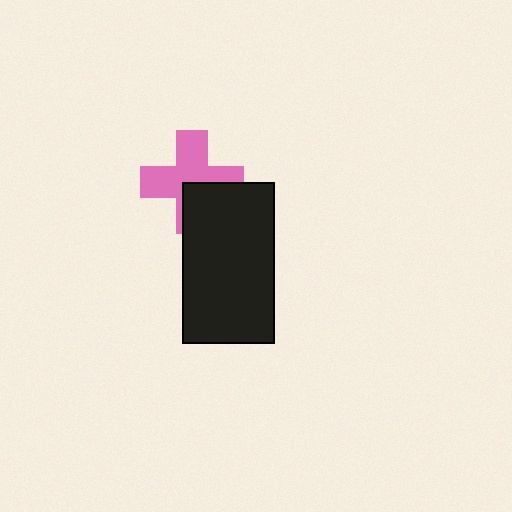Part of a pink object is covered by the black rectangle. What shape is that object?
It is a cross.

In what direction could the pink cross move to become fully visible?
The pink cross could move toward the upper-left. That would shift it out from behind the black rectangle entirely.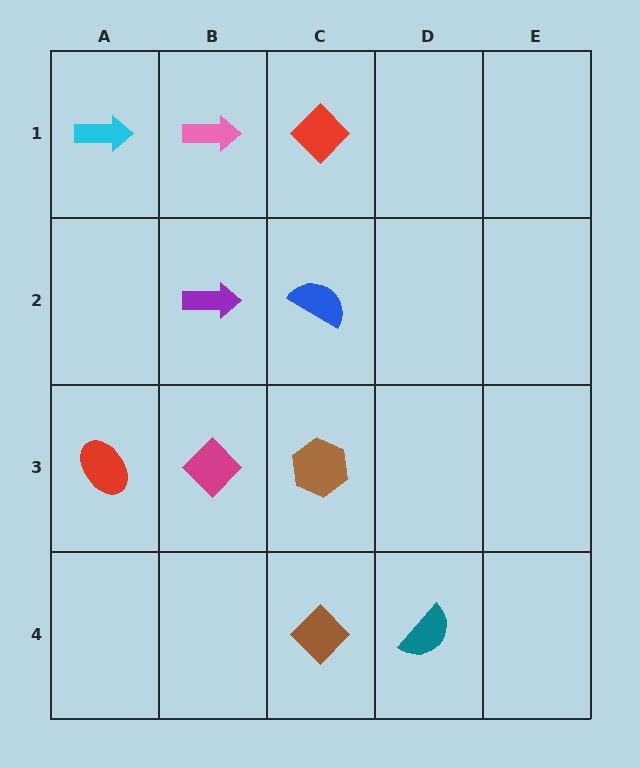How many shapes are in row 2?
2 shapes.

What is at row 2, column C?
A blue semicircle.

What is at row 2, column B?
A purple arrow.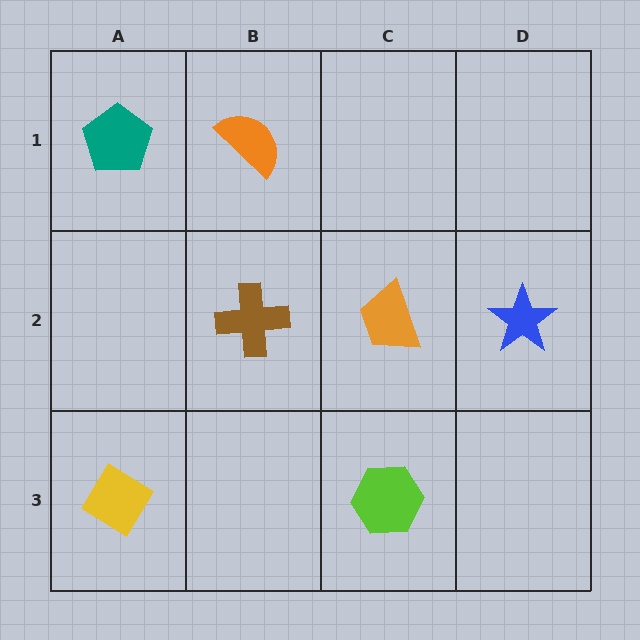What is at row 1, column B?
An orange semicircle.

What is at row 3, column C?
A lime hexagon.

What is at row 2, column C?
An orange trapezoid.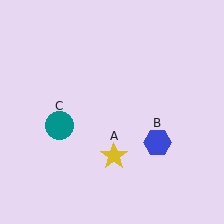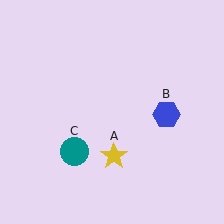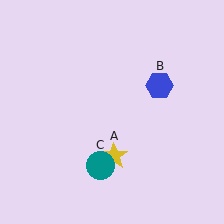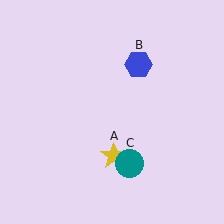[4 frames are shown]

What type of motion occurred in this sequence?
The blue hexagon (object B), teal circle (object C) rotated counterclockwise around the center of the scene.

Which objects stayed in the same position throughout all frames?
Yellow star (object A) remained stationary.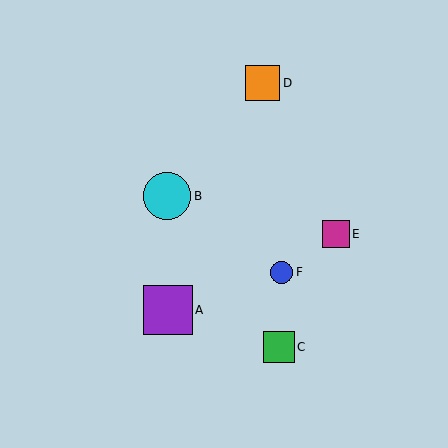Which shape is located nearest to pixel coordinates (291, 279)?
The blue circle (labeled F) at (281, 272) is nearest to that location.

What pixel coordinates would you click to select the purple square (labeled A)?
Click at (168, 310) to select the purple square A.